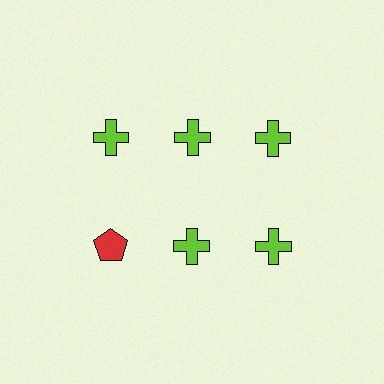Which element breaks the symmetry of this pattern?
The red pentagon in the second row, leftmost column breaks the symmetry. All other shapes are lime crosses.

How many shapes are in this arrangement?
There are 6 shapes arranged in a grid pattern.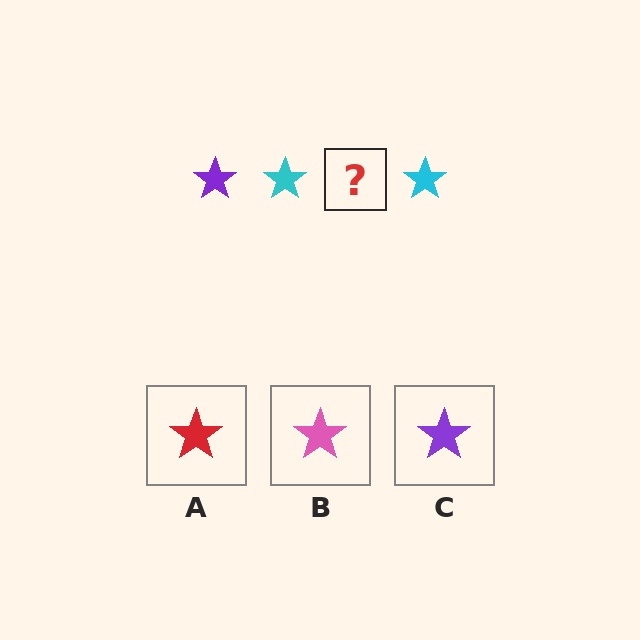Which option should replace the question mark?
Option C.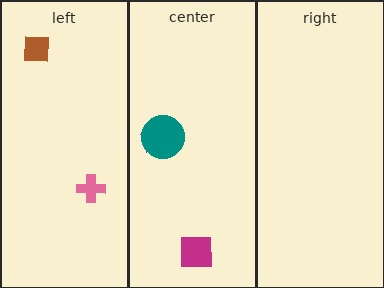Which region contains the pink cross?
The left region.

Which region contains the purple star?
The center region.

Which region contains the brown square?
The left region.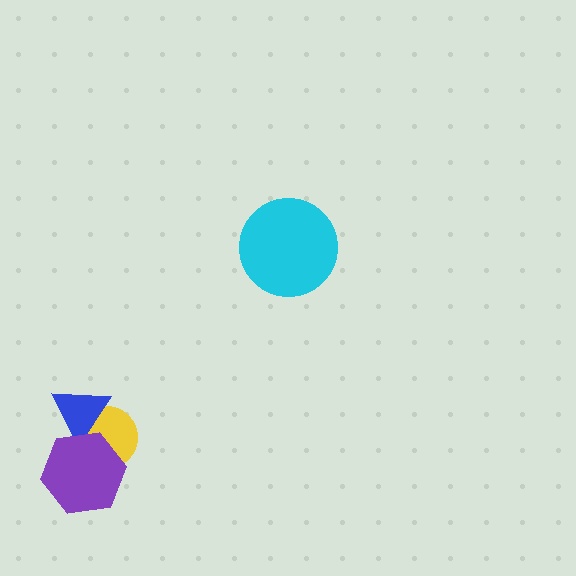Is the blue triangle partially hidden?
Yes, it is partially covered by another shape.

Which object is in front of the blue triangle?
The purple hexagon is in front of the blue triangle.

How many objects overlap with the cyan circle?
0 objects overlap with the cyan circle.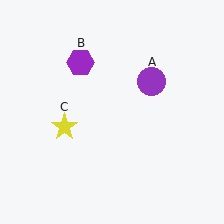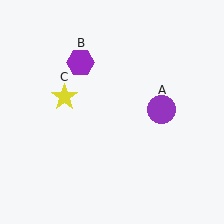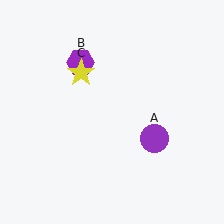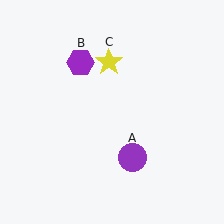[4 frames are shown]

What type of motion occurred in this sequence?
The purple circle (object A), yellow star (object C) rotated clockwise around the center of the scene.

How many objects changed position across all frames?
2 objects changed position: purple circle (object A), yellow star (object C).